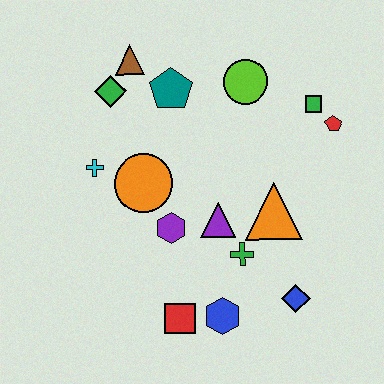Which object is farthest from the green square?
The red square is farthest from the green square.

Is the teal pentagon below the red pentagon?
No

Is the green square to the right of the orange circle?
Yes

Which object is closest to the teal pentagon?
The brown triangle is closest to the teal pentagon.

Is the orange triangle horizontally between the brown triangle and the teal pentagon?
No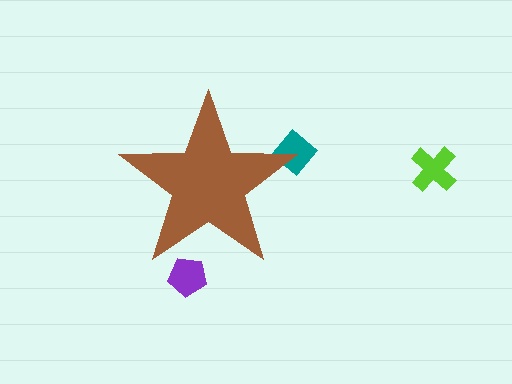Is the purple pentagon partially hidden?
Yes, the purple pentagon is partially hidden behind the brown star.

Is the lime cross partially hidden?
No, the lime cross is fully visible.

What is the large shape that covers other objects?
A brown star.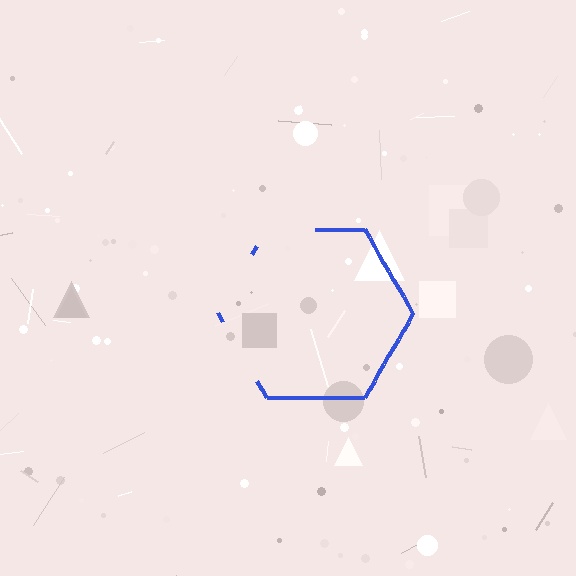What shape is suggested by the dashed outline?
The dashed outline suggests a hexagon.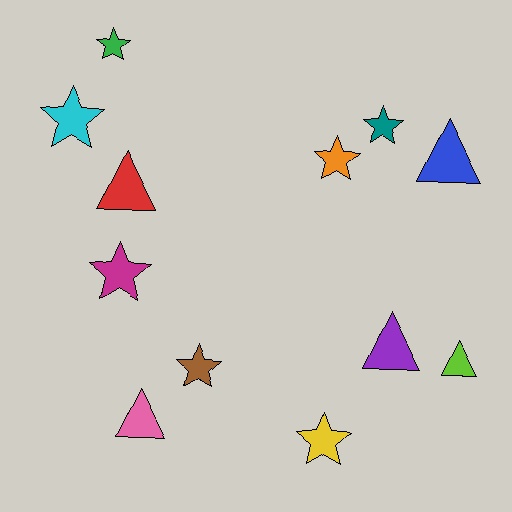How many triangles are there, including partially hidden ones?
There are 5 triangles.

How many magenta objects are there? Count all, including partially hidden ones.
There is 1 magenta object.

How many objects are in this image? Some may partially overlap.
There are 12 objects.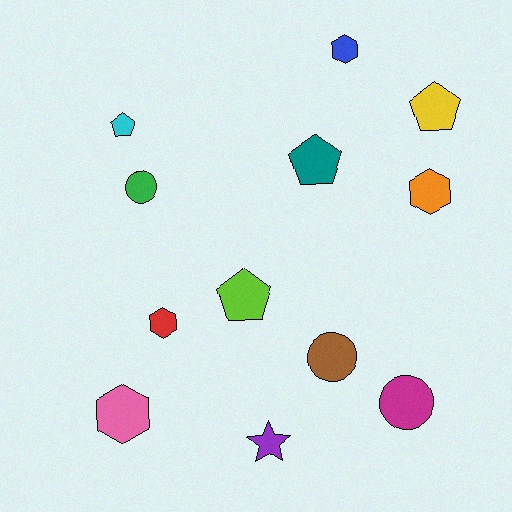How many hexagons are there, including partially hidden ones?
There are 4 hexagons.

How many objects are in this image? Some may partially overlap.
There are 12 objects.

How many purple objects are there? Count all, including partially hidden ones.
There is 1 purple object.